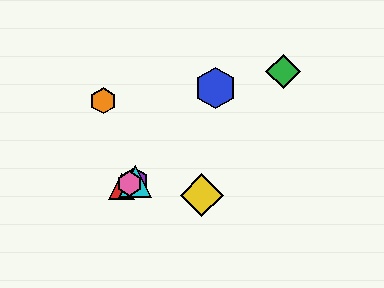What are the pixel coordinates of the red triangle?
The red triangle is at (121, 187).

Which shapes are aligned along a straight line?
The red triangle, the purple hexagon, the cyan triangle, the pink hexagon are aligned along a straight line.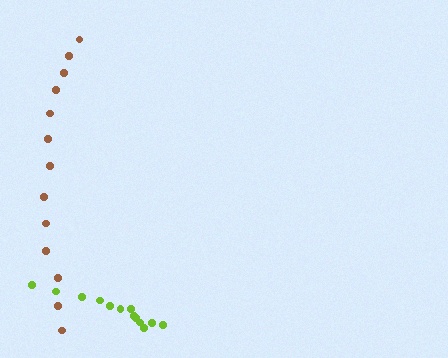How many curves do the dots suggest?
There are 2 distinct paths.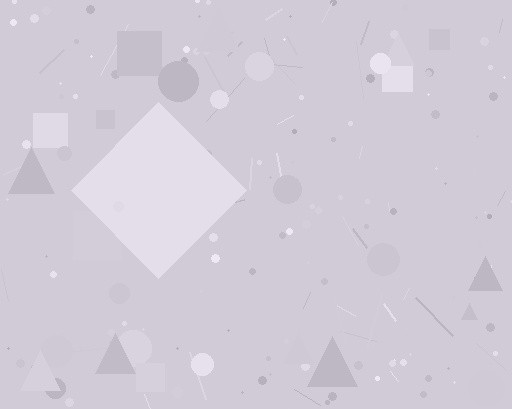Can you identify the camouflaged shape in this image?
The camouflaged shape is a diamond.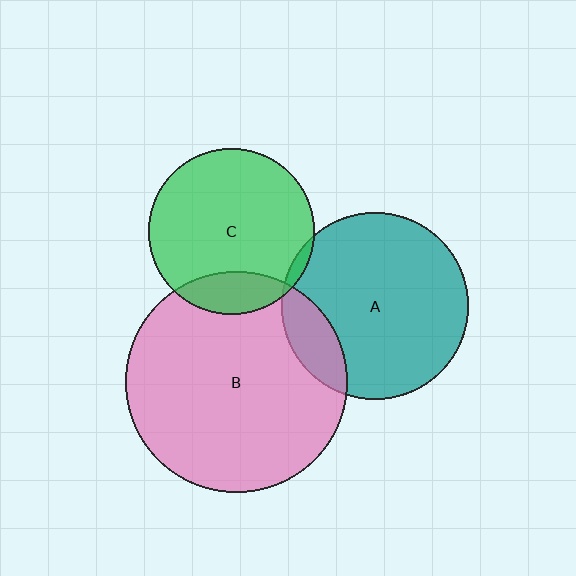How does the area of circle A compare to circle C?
Approximately 1.3 times.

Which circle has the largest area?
Circle B (pink).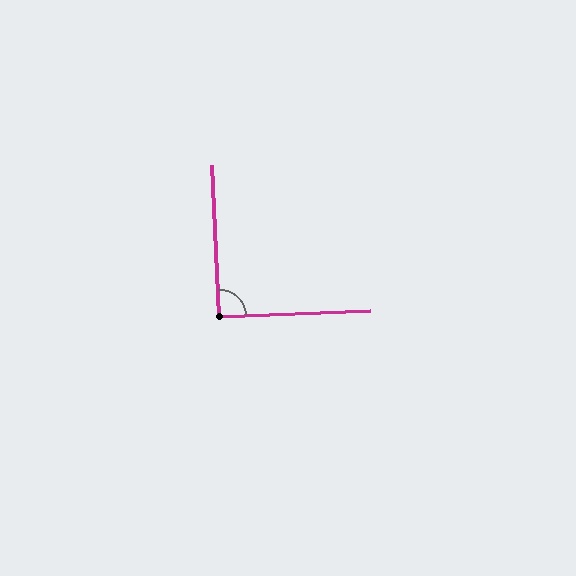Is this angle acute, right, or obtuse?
It is approximately a right angle.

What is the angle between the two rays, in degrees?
Approximately 90 degrees.